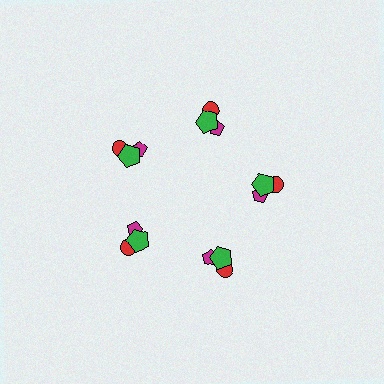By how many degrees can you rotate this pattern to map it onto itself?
The pattern maps onto itself every 72 degrees of rotation.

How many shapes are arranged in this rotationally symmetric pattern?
There are 15 shapes, arranged in 5 groups of 3.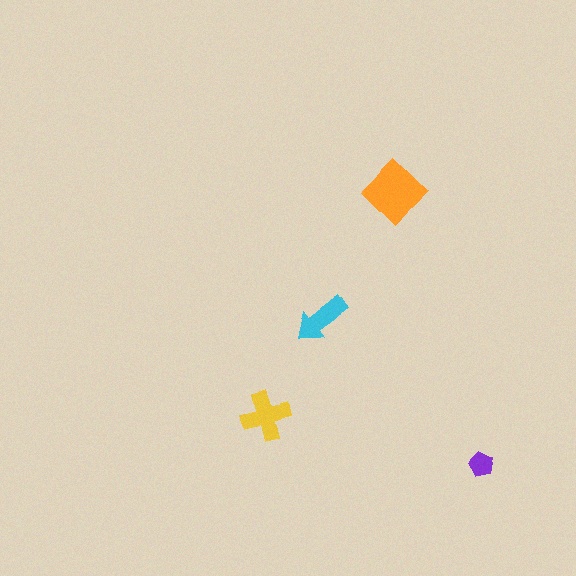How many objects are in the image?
There are 4 objects in the image.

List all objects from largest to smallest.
The orange diamond, the yellow cross, the cyan arrow, the purple pentagon.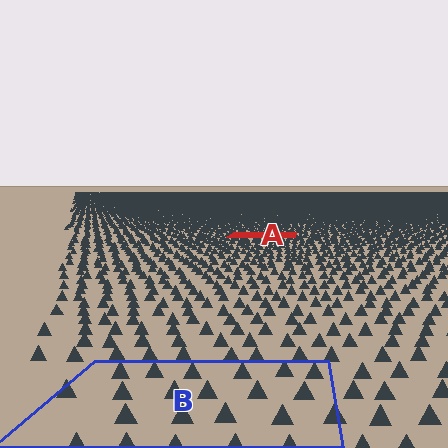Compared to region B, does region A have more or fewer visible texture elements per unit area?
Region A has more texture elements per unit area — they are packed more densely because it is farther away.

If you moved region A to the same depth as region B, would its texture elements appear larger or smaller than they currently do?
They would appear larger. At a closer depth, the same texture elements are projected at a bigger on-screen size.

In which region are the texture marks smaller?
The texture marks are smaller in region A, because it is farther away.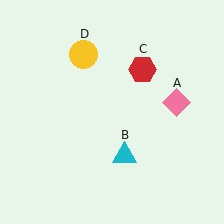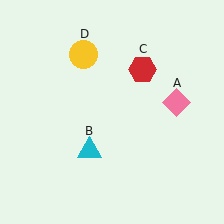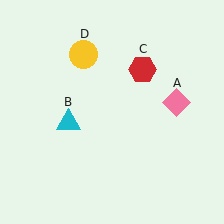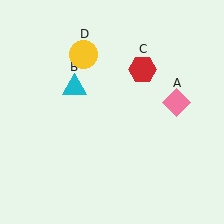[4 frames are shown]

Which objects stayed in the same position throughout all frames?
Pink diamond (object A) and red hexagon (object C) and yellow circle (object D) remained stationary.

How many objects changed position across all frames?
1 object changed position: cyan triangle (object B).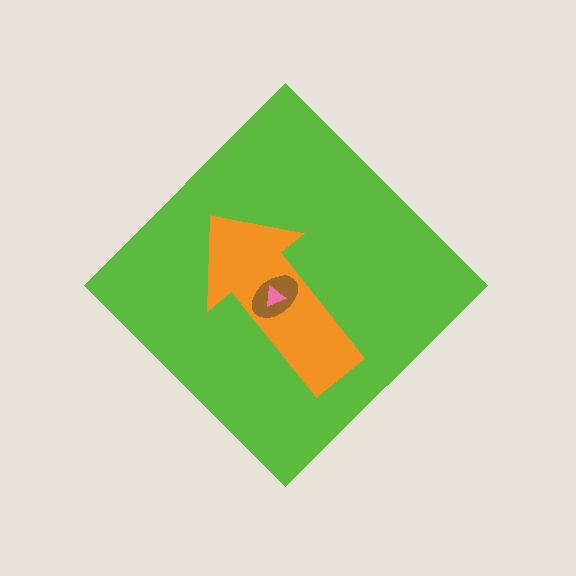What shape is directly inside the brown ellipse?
The pink triangle.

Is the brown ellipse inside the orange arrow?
Yes.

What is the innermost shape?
The pink triangle.